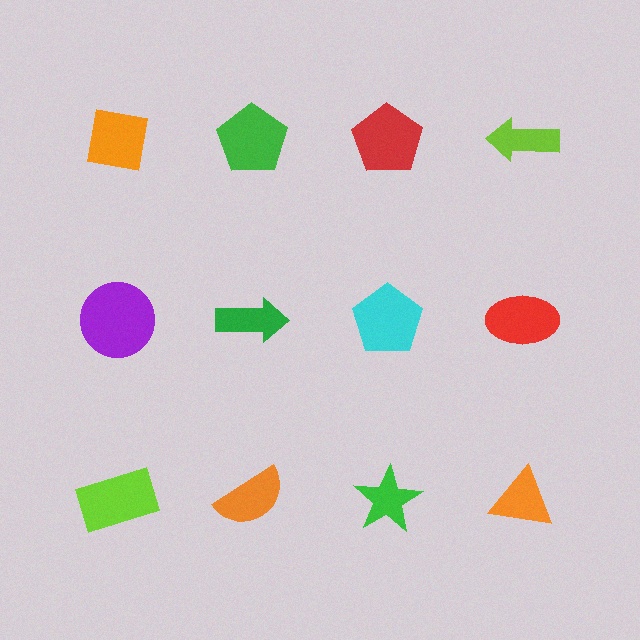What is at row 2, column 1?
A purple circle.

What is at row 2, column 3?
A cyan pentagon.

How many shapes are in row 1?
4 shapes.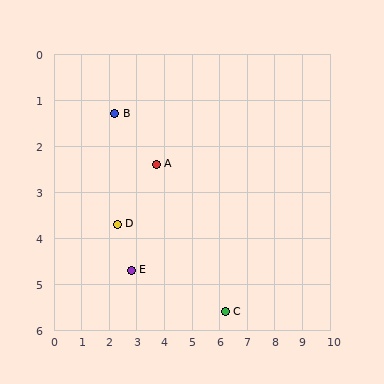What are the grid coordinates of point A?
Point A is at approximately (3.7, 2.4).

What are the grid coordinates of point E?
Point E is at approximately (2.8, 4.7).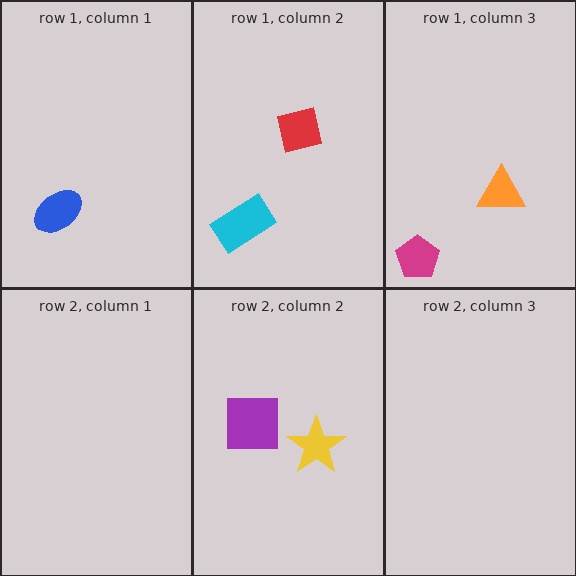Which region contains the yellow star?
The row 2, column 2 region.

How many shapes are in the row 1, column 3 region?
2.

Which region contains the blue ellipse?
The row 1, column 1 region.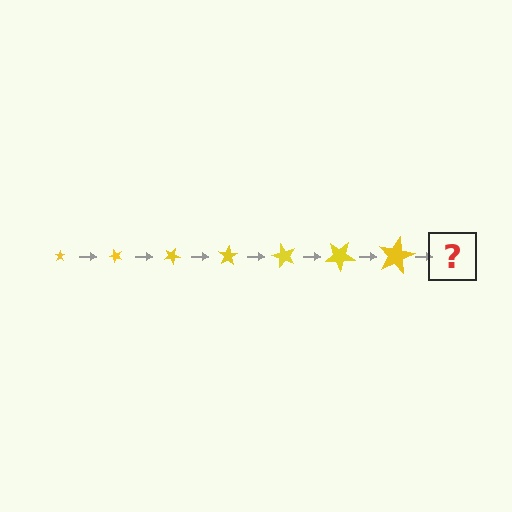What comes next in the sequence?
The next element should be a star, larger than the previous one and rotated 350 degrees from the start.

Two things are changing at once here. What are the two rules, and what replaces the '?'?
The two rules are that the star grows larger each step and it rotates 50 degrees each step. The '?' should be a star, larger than the previous one and rotated 350 degrees from the start.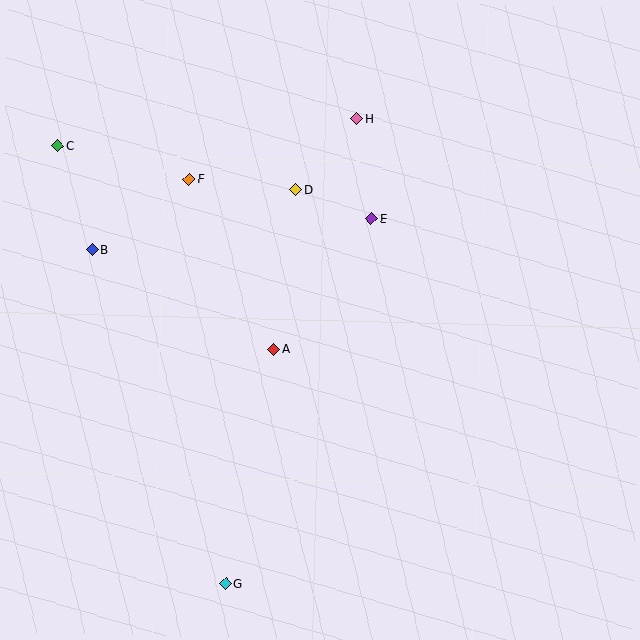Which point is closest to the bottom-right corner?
Point G is closest to the bottom-right corner.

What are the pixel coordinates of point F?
Point F is at (189, 179).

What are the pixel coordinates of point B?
Point B is at (92, 250).